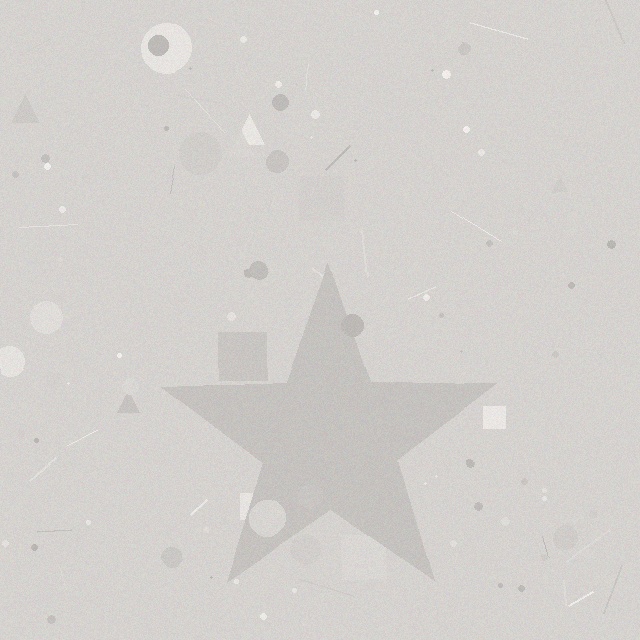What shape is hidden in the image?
A star is hidden in the image.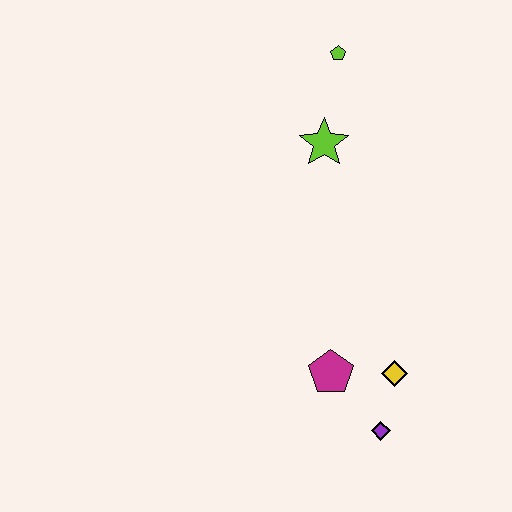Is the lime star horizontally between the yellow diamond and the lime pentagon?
No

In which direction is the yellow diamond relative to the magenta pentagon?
The yellow diamond is to the right of the magenta pentagon.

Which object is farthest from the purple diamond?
The lime pentagon is farthest from the purple diamond.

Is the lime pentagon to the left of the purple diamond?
Yes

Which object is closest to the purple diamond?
The yellow diamond is closest to the purple diamond.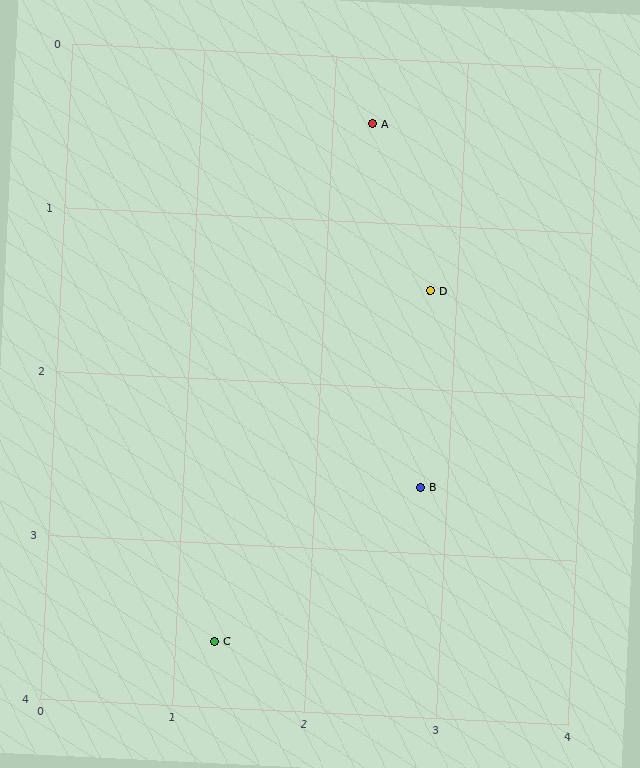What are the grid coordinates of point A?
Point A is at approximately (2.3, 0.4).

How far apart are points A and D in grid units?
Points A and D are about 1.1 grid units apart.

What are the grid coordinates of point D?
Point D is at approximately (2.8, 1.4).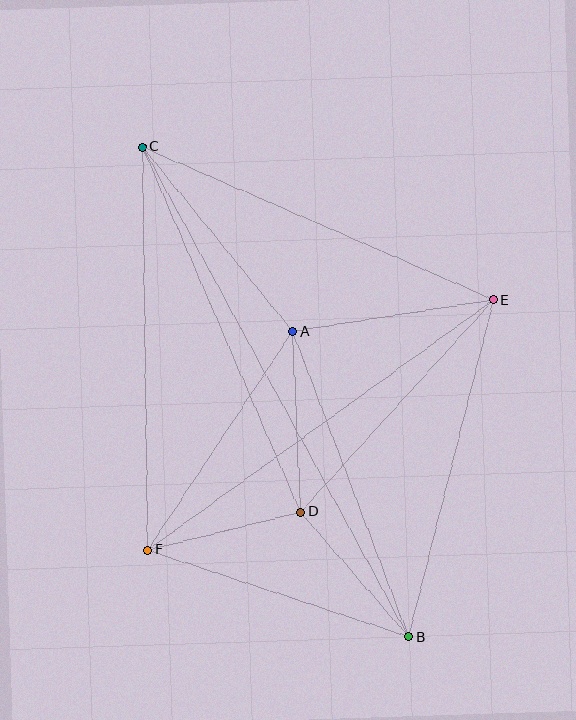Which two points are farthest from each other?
Points B and C are farthest from each other.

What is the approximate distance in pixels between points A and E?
The distance between A and E is approximately 203 pixels.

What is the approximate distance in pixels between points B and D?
The distance between B and D is approximately 165 pixels.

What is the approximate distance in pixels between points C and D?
The distance between C and D is approximately 398 pixels.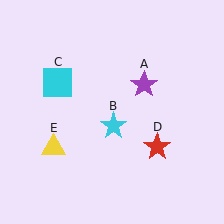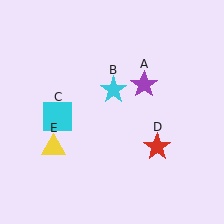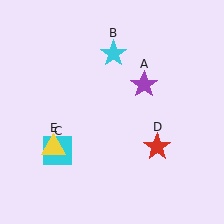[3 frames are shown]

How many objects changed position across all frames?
2 objects changed position: cyan star (object B), cyan square (object C).